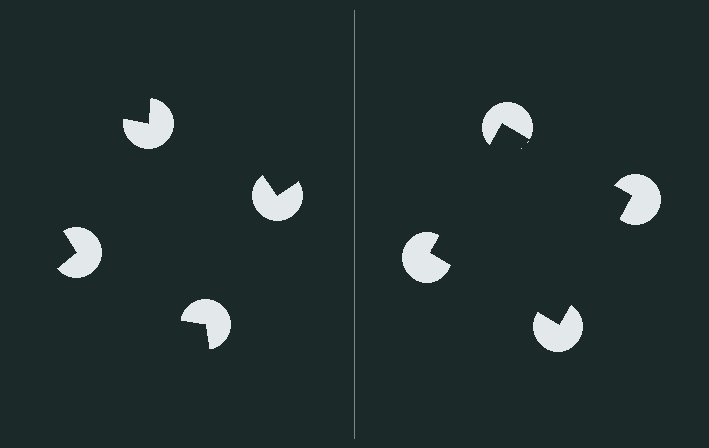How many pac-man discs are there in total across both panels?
8 — 4 on each side.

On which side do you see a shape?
An illusory square appears on the right side. On the left side the wedge cuts are rotated, so no coherent shape forms.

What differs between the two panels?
The pac-man discs are positioned identically on both sides; only the wedge orientations differ. On the right they align to a square; on the left they are misaligned.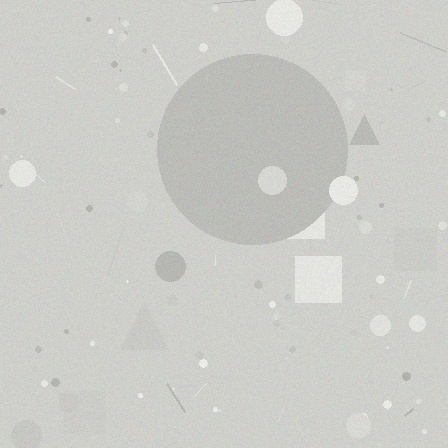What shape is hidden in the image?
A circle is hidden in the image.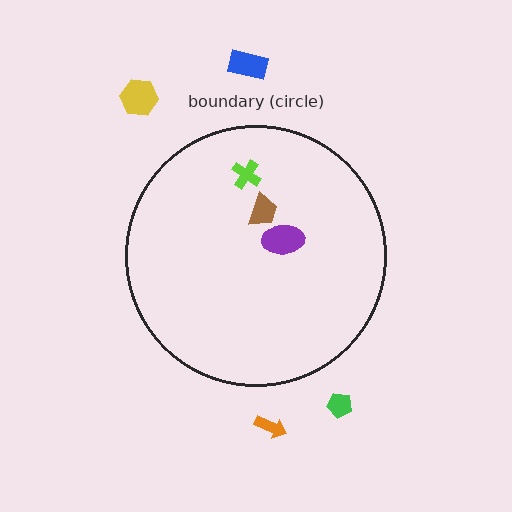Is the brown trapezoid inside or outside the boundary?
Inside.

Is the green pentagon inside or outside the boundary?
Outside.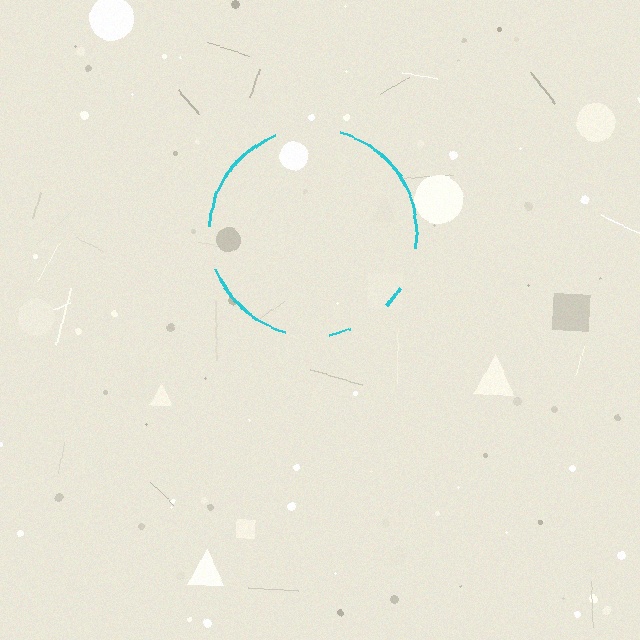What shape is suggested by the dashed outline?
The dashed outline suggests a circle.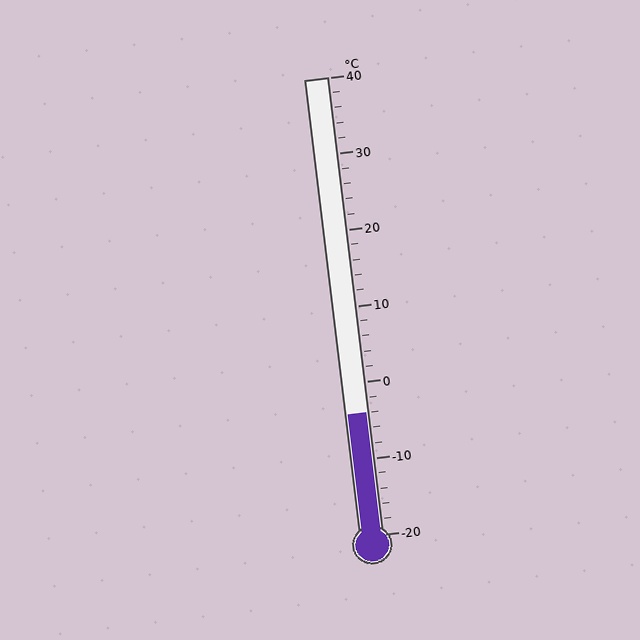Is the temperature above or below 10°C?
The temperature is below 10°C.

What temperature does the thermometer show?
The thermometer shows approximately -4°C.